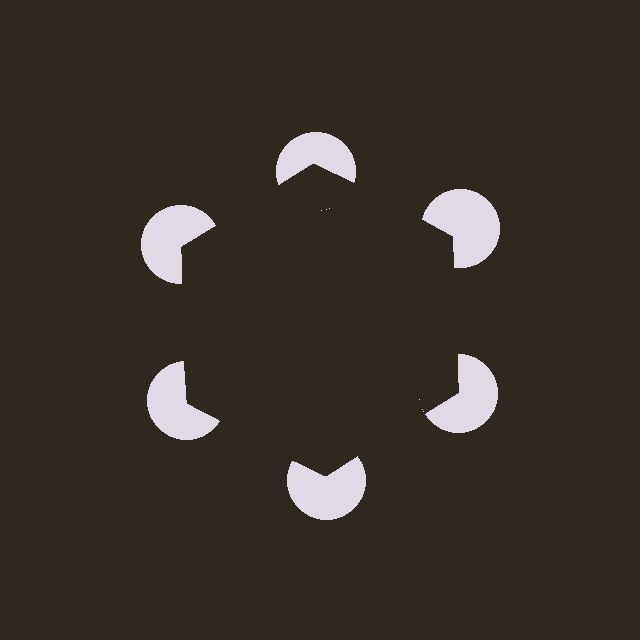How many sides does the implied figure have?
6 sides.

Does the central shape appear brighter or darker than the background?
It typically appears slightly darker than the background, even though no actual brightness change is drawn.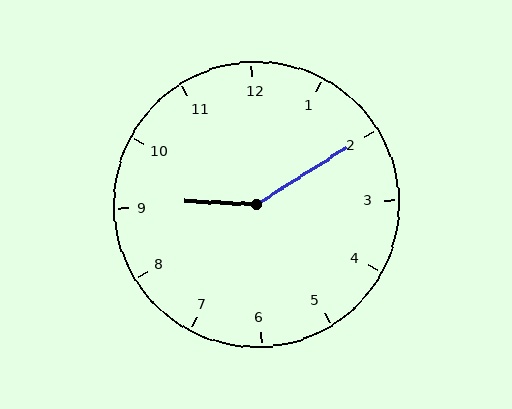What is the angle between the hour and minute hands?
Approximately 145 degrees.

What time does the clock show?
9:10.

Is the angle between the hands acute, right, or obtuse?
It is obtuse.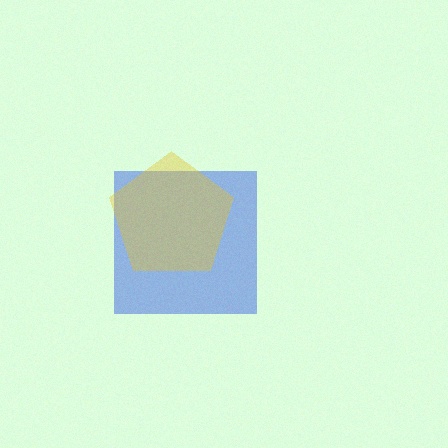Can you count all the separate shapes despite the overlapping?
Yes, there are 2 separate shapes.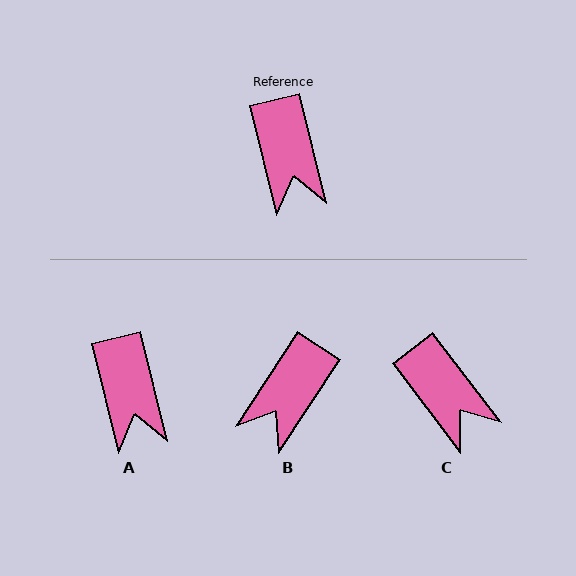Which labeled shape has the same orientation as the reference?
A.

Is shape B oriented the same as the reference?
No, it is off by about 47 degrees.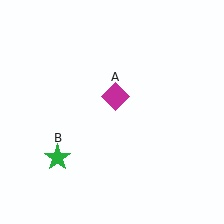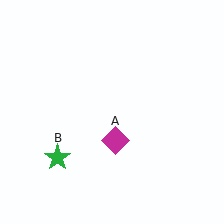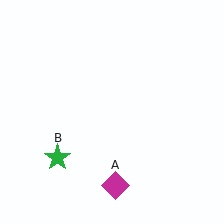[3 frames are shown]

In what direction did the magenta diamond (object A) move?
The magenta diamond (object A) moved down.